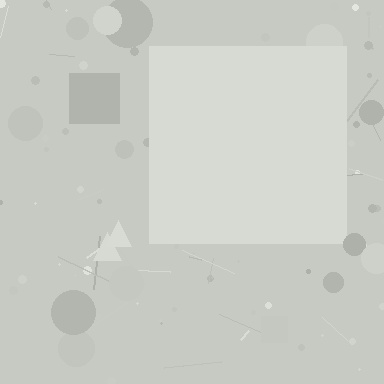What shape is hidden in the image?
A square is hidden in the image.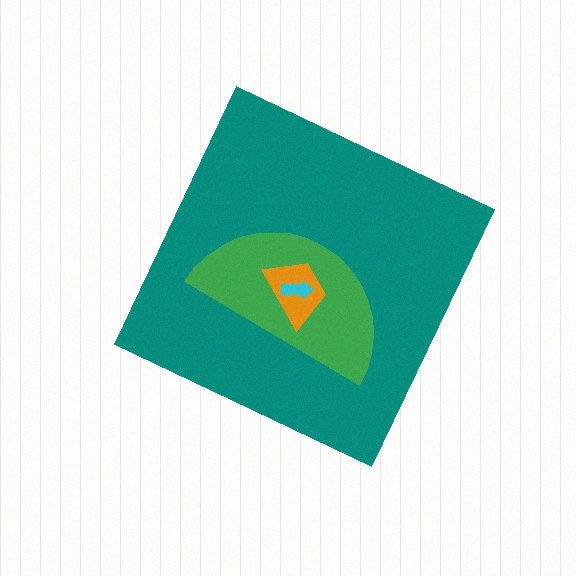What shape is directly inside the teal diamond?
The green semicircle.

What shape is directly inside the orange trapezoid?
The cyan arrow.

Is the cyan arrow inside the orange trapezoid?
Yes.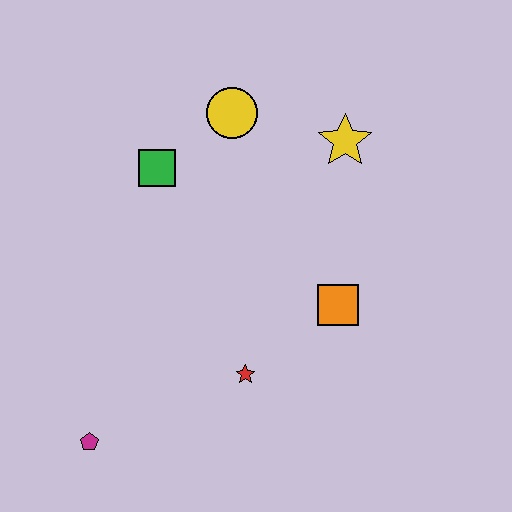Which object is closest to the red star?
The orange square is closest to the red star.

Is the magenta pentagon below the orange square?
Yes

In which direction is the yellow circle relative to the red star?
The yellow circle is above the red star.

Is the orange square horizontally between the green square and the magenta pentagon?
No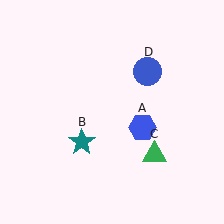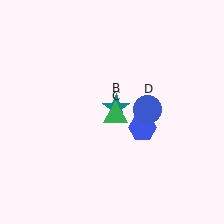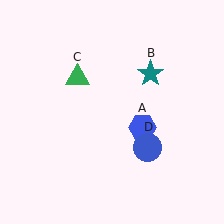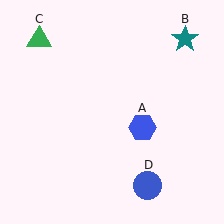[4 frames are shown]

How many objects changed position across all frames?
3 objects changed position: teal star (object B), green triangle (object C), blue circle (object D).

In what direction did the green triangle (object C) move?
The green triangle (object C) moved up and to the left.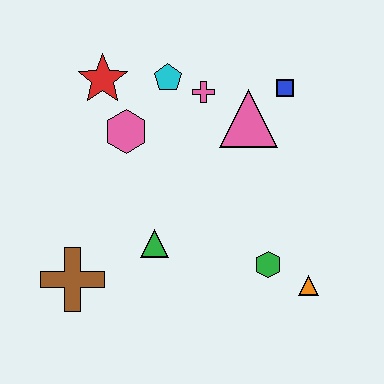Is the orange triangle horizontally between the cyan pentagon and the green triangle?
No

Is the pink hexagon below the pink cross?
Yes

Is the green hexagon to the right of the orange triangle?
No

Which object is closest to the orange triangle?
The green hexagon is closest to the orange triangle.